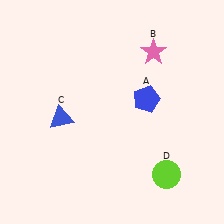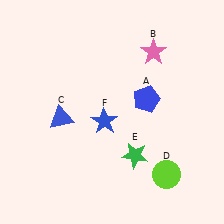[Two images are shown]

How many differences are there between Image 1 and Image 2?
There are 2 differences between the two images.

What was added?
A green star (E), a blue star (F) were added in Image 2.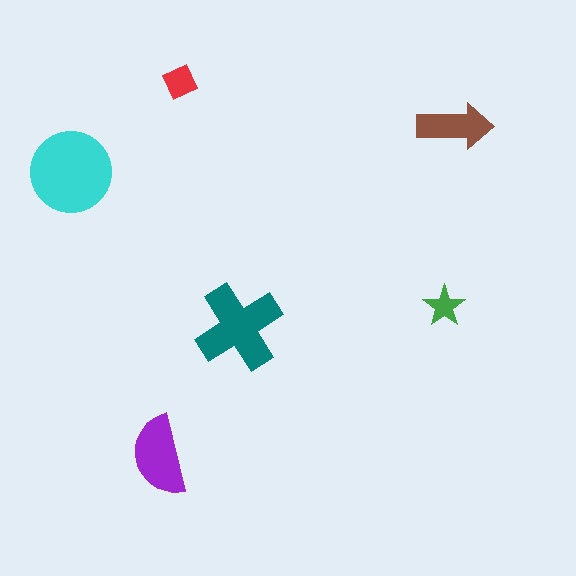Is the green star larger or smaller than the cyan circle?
Smaller.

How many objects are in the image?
There are 6 objects in the image.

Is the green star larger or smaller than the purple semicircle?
Smaller.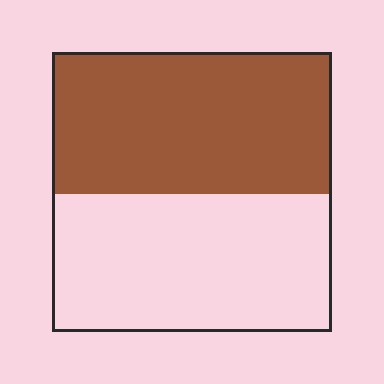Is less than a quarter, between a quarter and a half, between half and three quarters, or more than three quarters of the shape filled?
Between half and three quarters.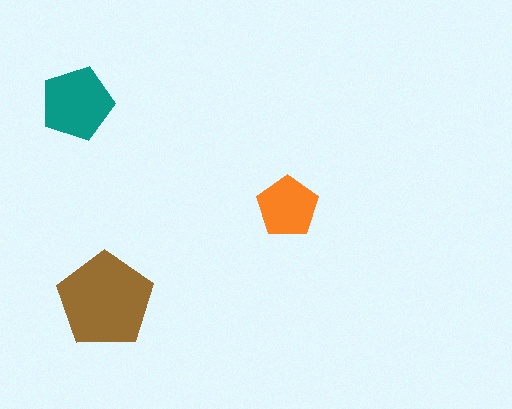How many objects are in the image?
There are 3 objects in the image.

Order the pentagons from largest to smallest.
the brown one, the teal one, the orange one.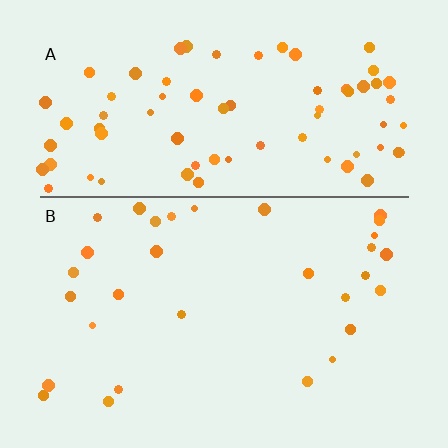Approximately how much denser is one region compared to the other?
Approximately 2.5× — region A over region B.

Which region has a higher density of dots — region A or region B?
A (the top).